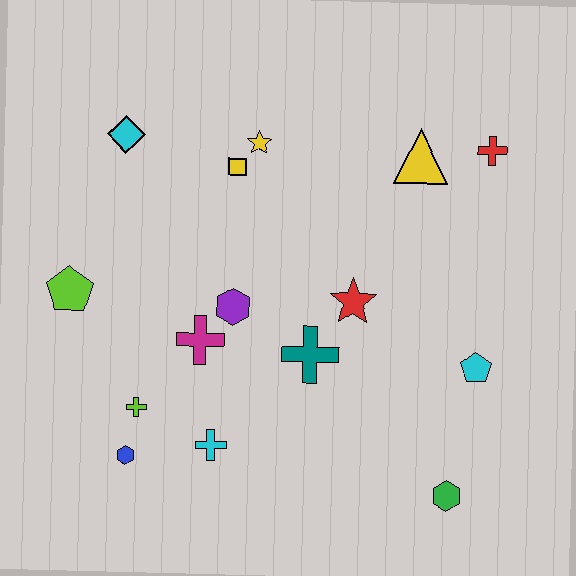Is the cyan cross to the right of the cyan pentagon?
No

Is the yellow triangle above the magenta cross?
Yes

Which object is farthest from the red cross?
The blue hexagon is farthest from the red cross.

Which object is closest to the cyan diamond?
The yellow square is closest to the cyan diamond.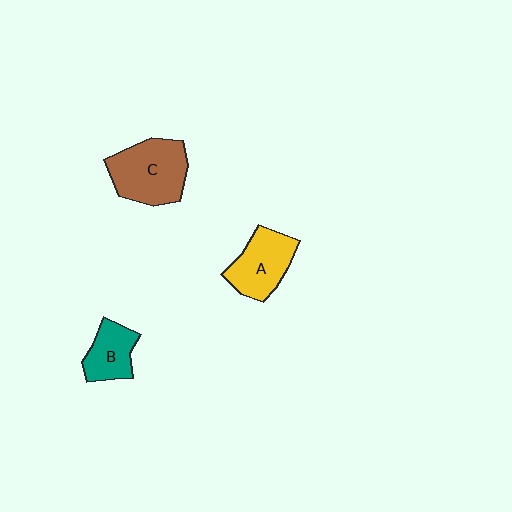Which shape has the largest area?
Shape C (brown).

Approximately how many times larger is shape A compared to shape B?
Approximately 1.4 times.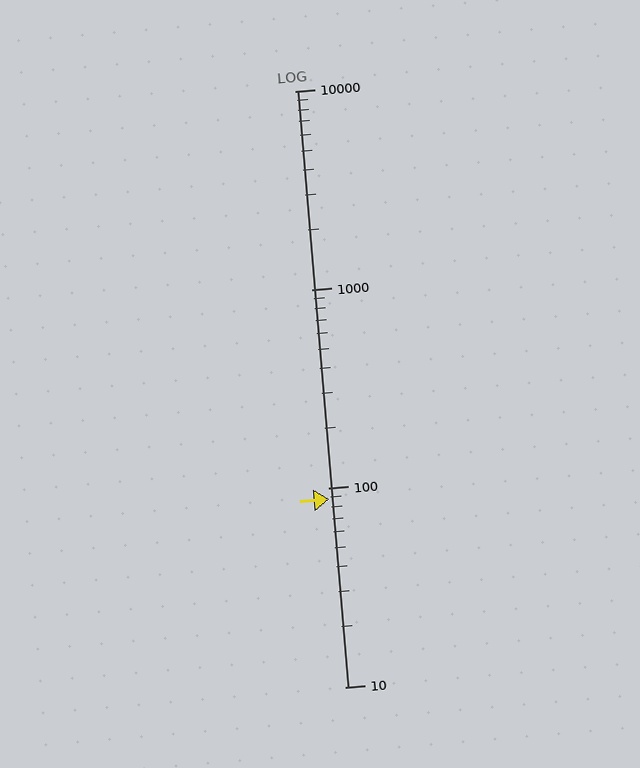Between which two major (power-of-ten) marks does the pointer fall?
The pointer is between 10 and 100.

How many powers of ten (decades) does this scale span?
The scale spans 3 decades, from 10 to 10000.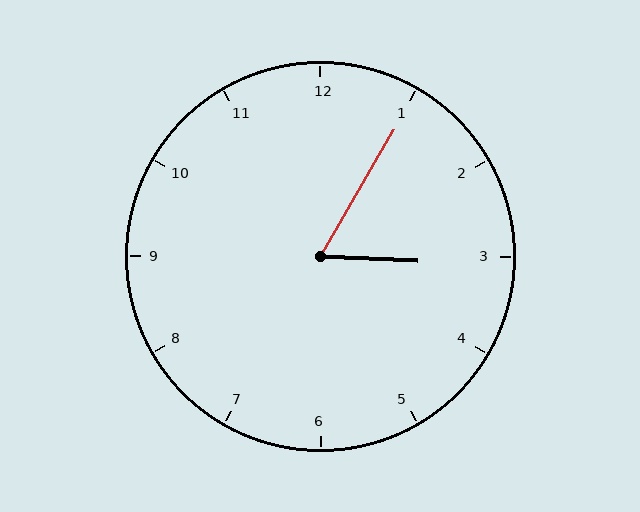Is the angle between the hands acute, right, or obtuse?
It is acute.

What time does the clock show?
3:05.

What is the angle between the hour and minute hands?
Approximately 62 degrees.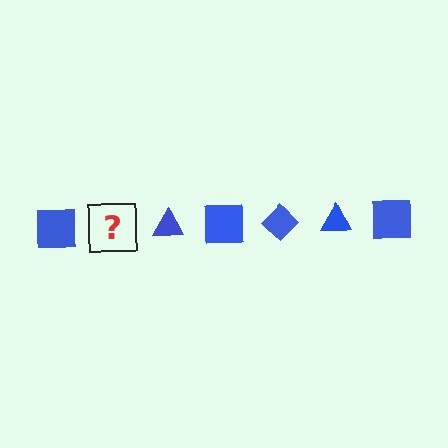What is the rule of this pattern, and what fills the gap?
The rule is that the pattern cycles through square, diamond, triangle shapes in blue. The gap should be filled with a blue diamond.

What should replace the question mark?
The question mark should be replaced with a blue diamond.